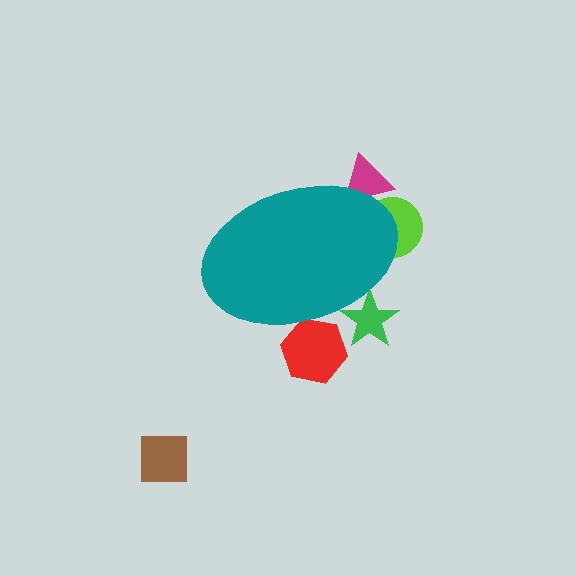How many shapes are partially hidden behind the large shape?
4 shapes are partially hidden.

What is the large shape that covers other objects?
A teal ellipse.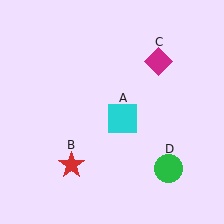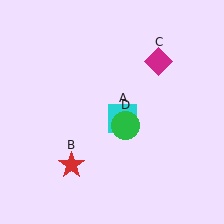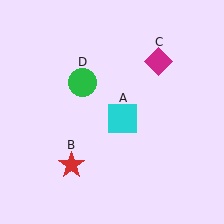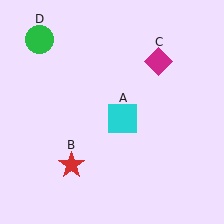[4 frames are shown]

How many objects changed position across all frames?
1 object changed position: green circle (object D).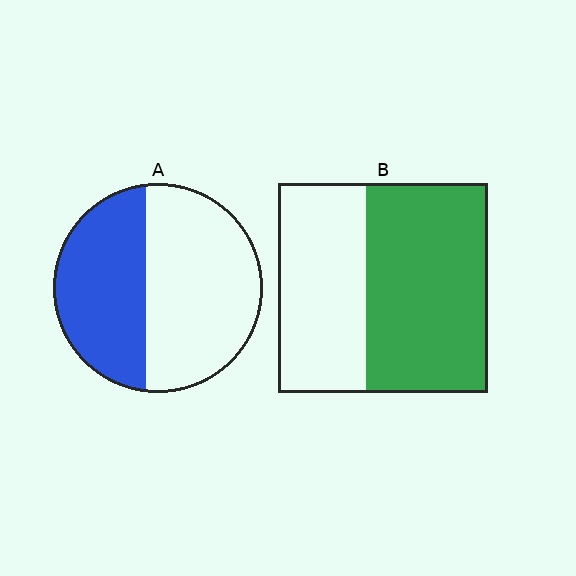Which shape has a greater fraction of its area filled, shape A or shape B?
Shape B.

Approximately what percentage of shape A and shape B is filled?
A is approximately 45% and B is approximately 60%.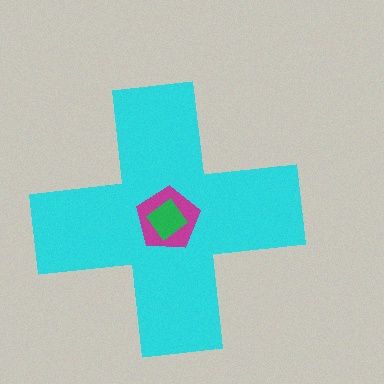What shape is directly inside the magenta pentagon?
The green diamond.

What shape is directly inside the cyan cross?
The magenta pentagon.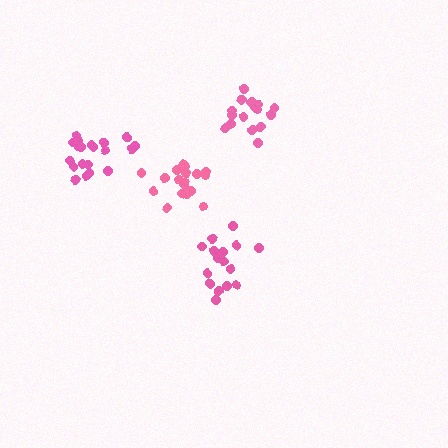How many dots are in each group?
Group 1: 16 dots, Group 2: 16 dots, Group 3: 21 dots, Group 4: 20 dots (73 total).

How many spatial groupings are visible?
There are 4 spatial groupings.